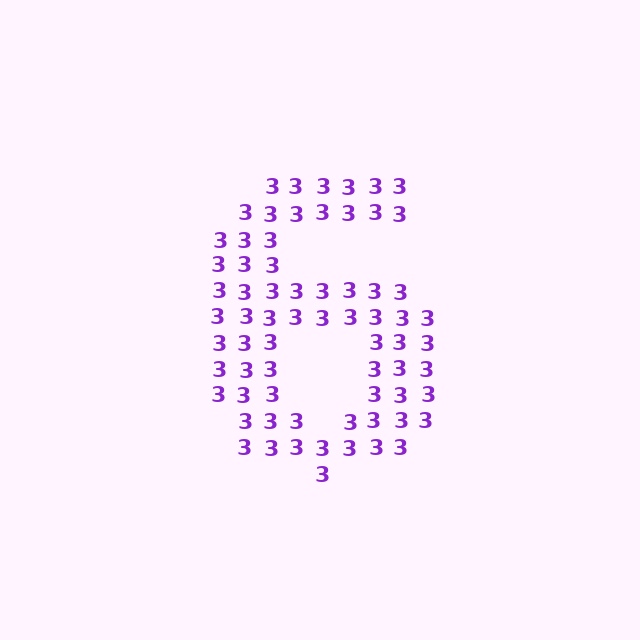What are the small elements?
The small elements are digit 3's.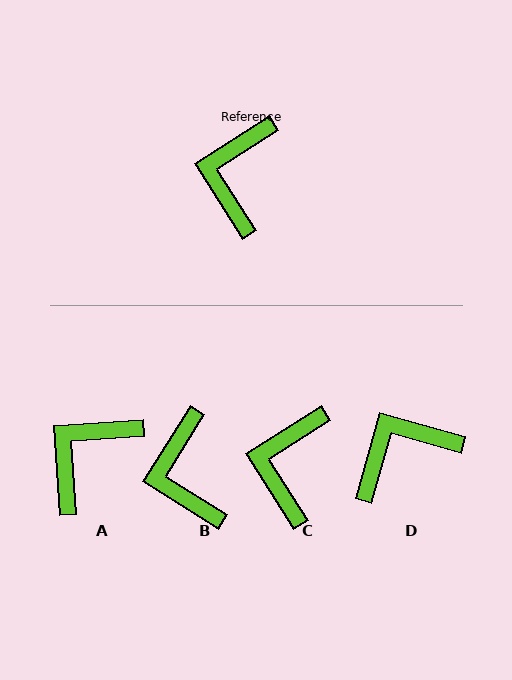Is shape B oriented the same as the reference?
No, it is off by about 25 degrees.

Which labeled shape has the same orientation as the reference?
C.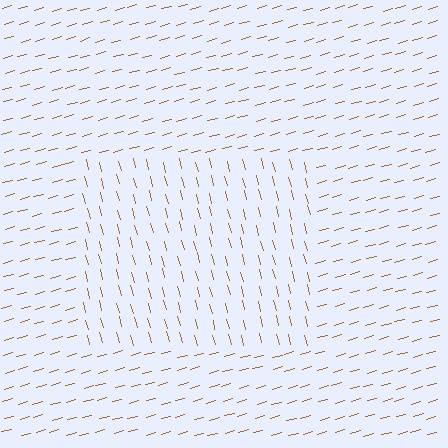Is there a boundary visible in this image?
Yes, there is a texture boundary formed by a change in line orientation.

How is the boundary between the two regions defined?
The boundary is defined purely by a change in line orientation (approximately 89 degrees difference). All lines are the same color and thickness.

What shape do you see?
I see a rectangle.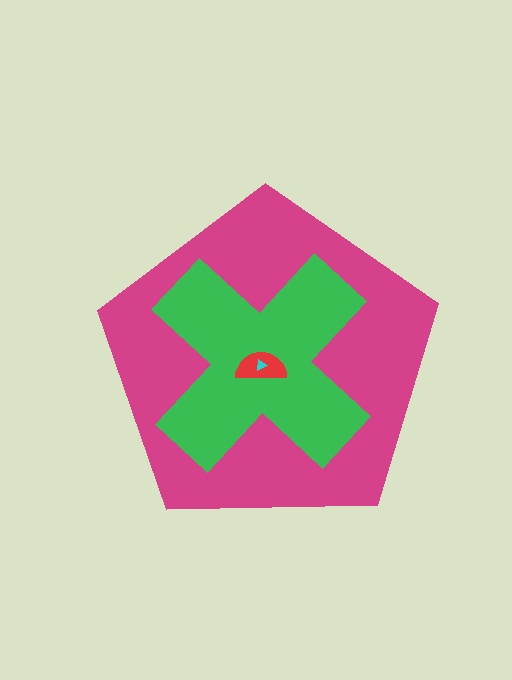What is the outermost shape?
The magenta pentagon.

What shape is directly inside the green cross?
The red semicircle.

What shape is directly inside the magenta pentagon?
The green cross.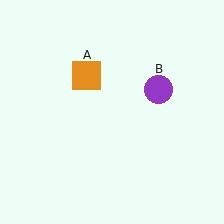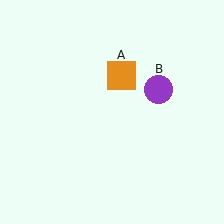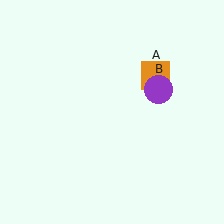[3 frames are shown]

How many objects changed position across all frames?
1 object changed position: orange square (object A).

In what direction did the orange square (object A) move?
The orange square (object A) moved right.